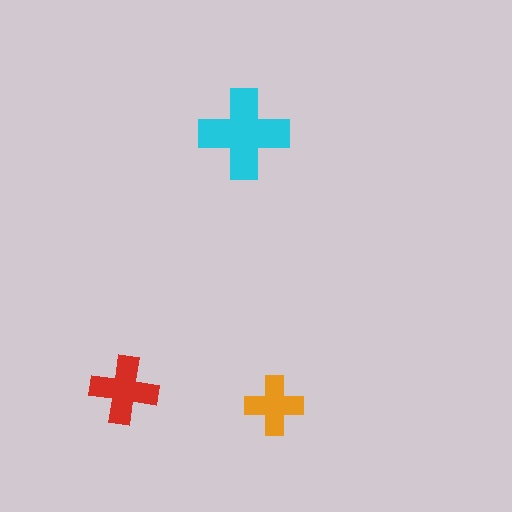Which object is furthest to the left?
The red cross is leftmost.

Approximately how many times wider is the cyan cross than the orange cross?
About 1.5 times wider.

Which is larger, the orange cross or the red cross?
The red one.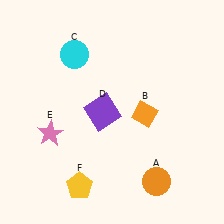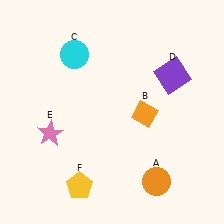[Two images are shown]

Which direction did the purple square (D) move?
The purple square (D) moved right.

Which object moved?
The purple square (D) moved right.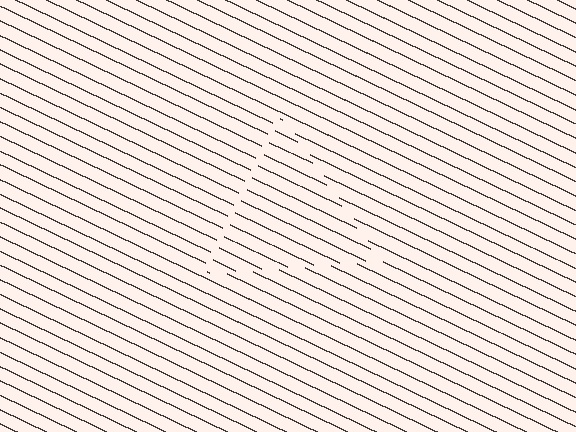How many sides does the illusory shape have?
3 sides — the line-ends trace a triangle.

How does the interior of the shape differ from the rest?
The interior of the shape contains the same grating, shifted by half a period — the contour is defined by the phase discontinuity where line-ends from the inner and outer gratings abut.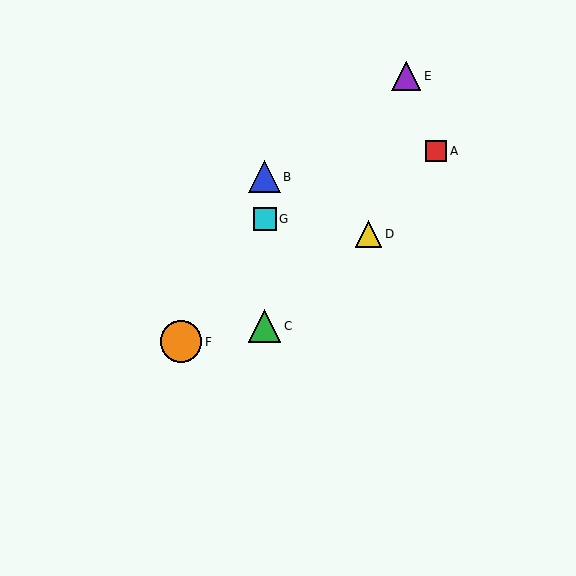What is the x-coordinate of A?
Object A is at x≈436.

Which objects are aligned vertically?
Objects B, C, G are aligned vertically.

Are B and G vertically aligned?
Yes, both are at x≈265.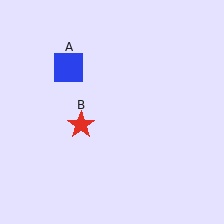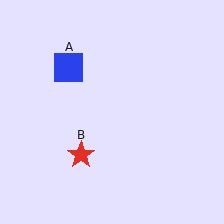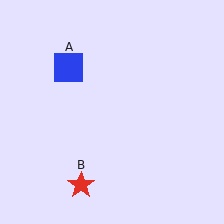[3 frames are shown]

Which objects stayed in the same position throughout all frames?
Blue square (object A) remained stationary.